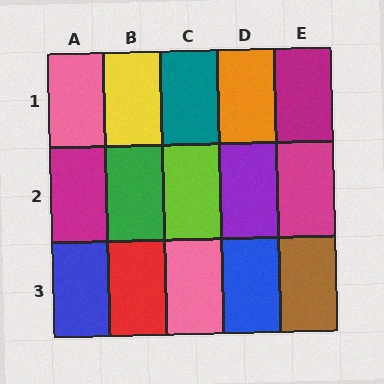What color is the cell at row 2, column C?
Lime.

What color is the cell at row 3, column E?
Brown.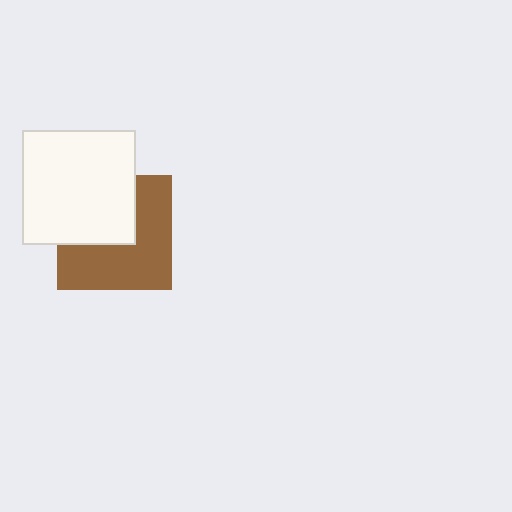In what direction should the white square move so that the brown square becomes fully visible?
The white square should move toward the upper-left. That is the shortest direction to clear the overlap and leave the brown square fully visible.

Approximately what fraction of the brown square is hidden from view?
Roughly 42% of the brown square is hidden behind the white square.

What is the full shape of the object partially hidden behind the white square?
The partially hidden object is a brown square.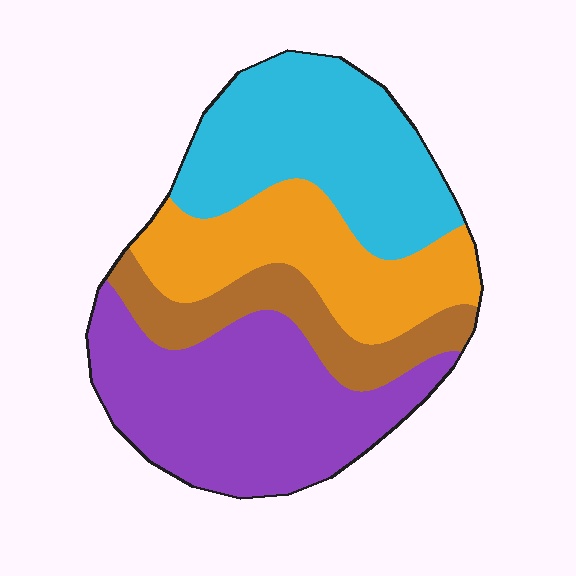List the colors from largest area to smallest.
From largest to smallest: purple, cyan, orange, brown.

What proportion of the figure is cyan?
Cyan takes up between a sixth and a third of the figure.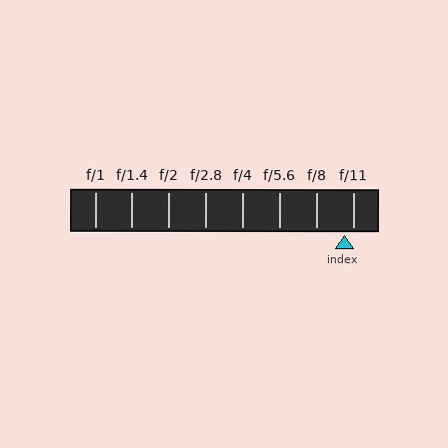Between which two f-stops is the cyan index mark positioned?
The index mark is between f/8 and f/11.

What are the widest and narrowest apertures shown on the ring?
The widest aperture shown is f/1 and the narrowest is f/11.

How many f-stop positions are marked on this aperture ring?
There are 8 f-stop positions marked.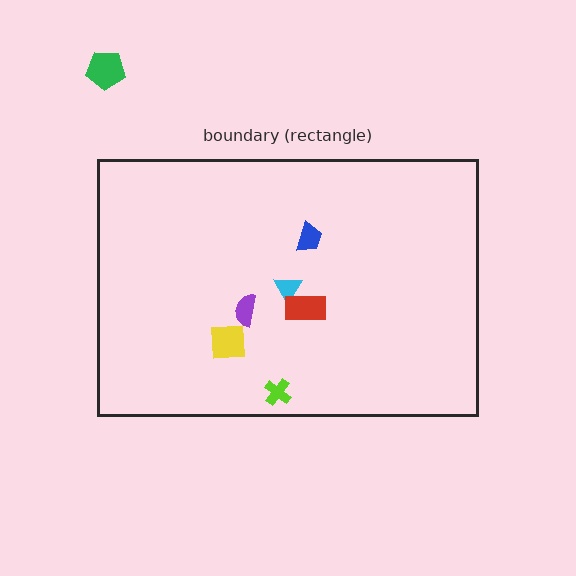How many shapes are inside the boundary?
6 inside, 1 outside.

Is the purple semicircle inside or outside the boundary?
Inside.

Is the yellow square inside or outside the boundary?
Inside.